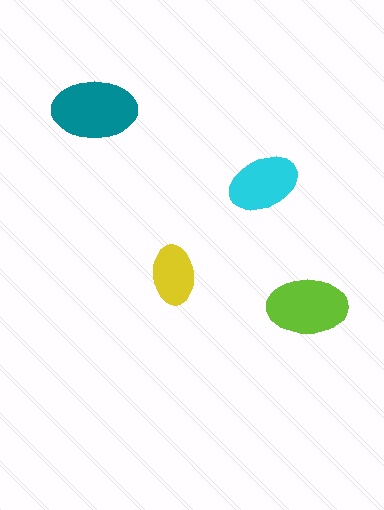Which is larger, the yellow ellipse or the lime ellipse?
The lime one.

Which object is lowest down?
The lime ellipse is bottommost.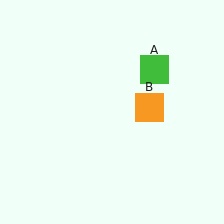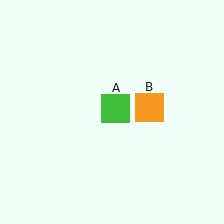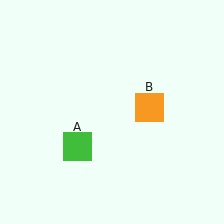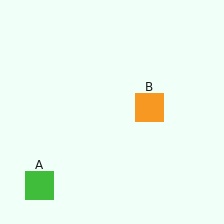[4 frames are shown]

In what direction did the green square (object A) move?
The green square (object A) moved down and to the left.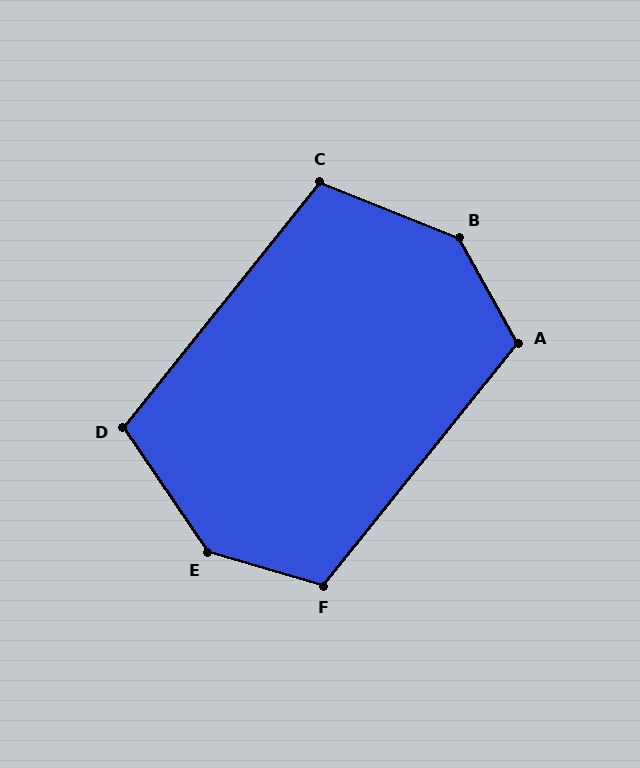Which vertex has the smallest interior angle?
D, at approximately 107 degrees.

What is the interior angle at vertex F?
Approximately 112 degrees (obtuse).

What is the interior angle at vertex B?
Approximately 141 degrees (obtuse).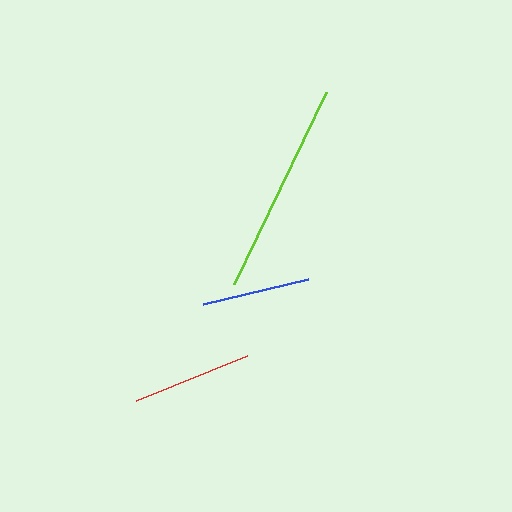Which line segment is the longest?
The lime line is the longest at approximately 213 pixels.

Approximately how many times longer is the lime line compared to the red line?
The lime line is approximately 1.8 times the length of the red line.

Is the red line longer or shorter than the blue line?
The red line is longer than the blue line.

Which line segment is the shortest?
The blue line is the shortest at approximately 109 pixels.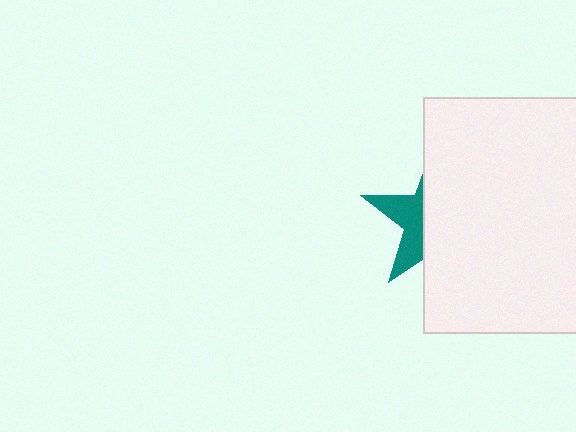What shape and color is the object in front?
The object in front is a white rectangle.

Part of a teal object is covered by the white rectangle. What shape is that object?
It is a star.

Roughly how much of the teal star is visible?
A small part of it is visible (roughly 35%).